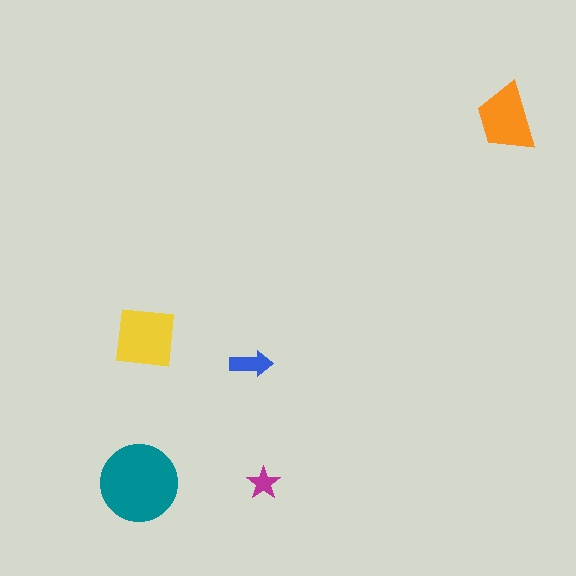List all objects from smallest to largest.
The magenta star, the blue arrow, the orange trapezoid, the yellow square, the teal circle.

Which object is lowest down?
The magenta star is bottommost.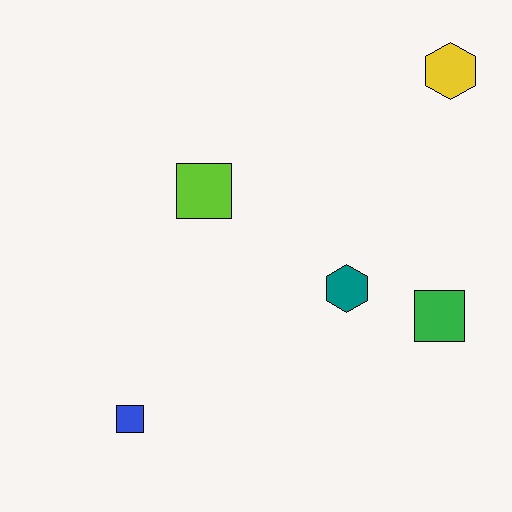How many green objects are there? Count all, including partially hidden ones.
There is 1 green object.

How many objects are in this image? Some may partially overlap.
There are 5 objects.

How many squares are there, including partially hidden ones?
There are 3 squares.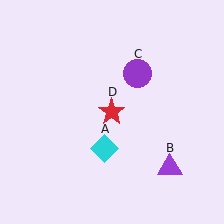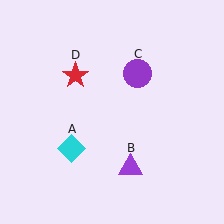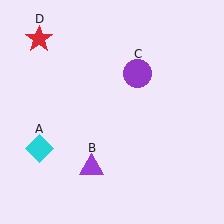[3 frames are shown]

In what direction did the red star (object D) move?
The red star (object D) moved up and to the left.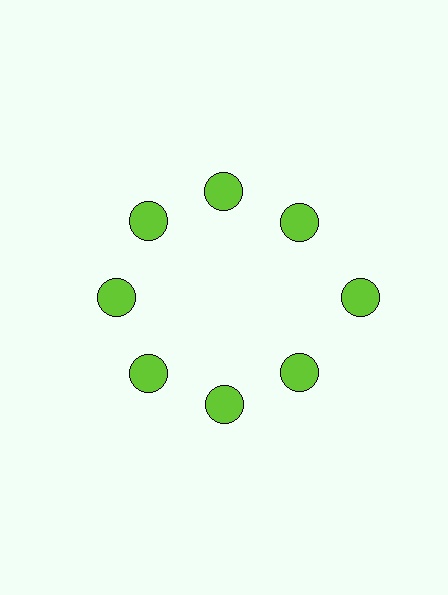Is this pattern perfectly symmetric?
No. The 8 lime circles are arranged in a ring, but one element near the 3 o'clock position is pushed outward from the center, breaking the 8-fold rotational symmetry.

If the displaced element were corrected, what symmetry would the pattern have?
It would have 8-fold rotational symmetry — the pattern would map onto itself every 45 degrees.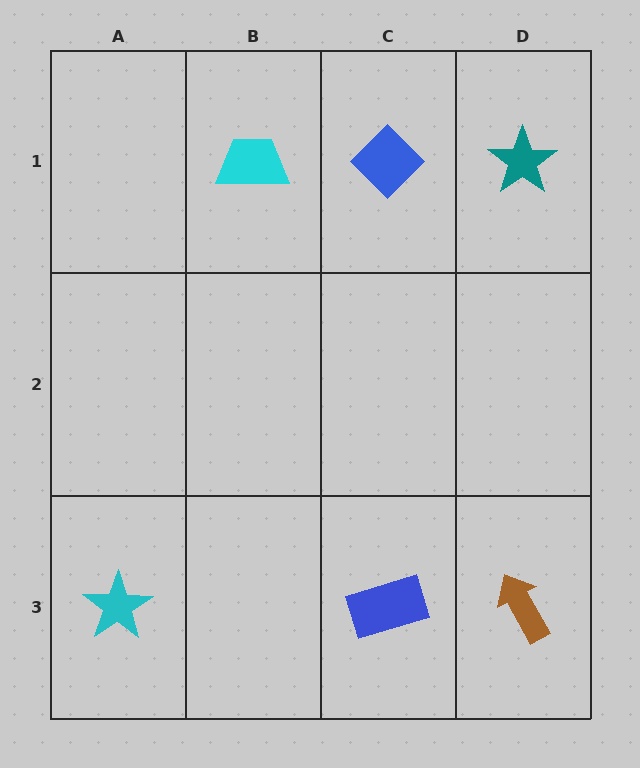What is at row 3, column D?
A brown arrow.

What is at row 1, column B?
A cyan trapezoid.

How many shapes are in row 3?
3 shapes.